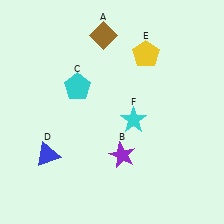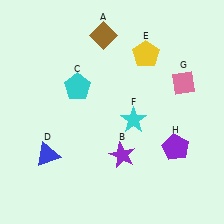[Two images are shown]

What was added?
A pink diamond (G), a purple pentagon (H) were added in Image 2.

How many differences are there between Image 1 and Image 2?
There are 2 differences between the two images.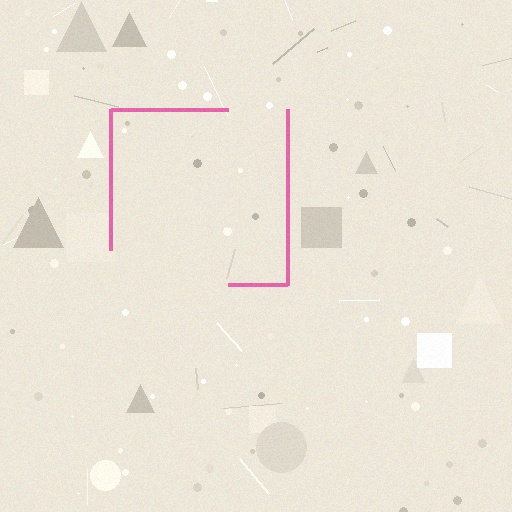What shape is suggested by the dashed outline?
The dashed outline suggests a square.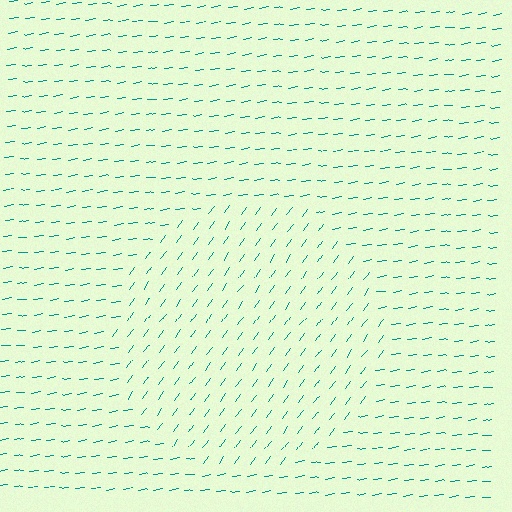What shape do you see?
I see a circle.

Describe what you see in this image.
The image is filled with small teal line segments. A circle region in the image has lines oriented differently from the surrounding lines, creating a visible texture boundary.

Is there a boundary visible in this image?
Yes, there is a texture boundary formed by a change in line orientation.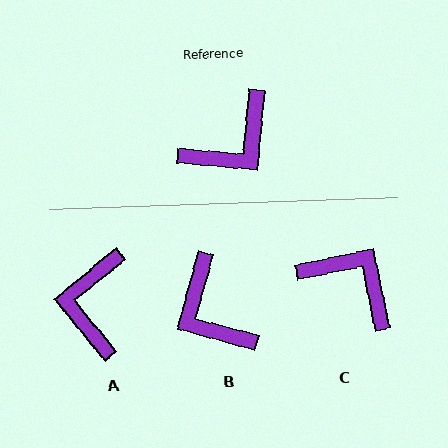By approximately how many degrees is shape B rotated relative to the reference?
Approximately 100 degrees clockwise.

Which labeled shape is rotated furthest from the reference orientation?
A, about 135 degrees away.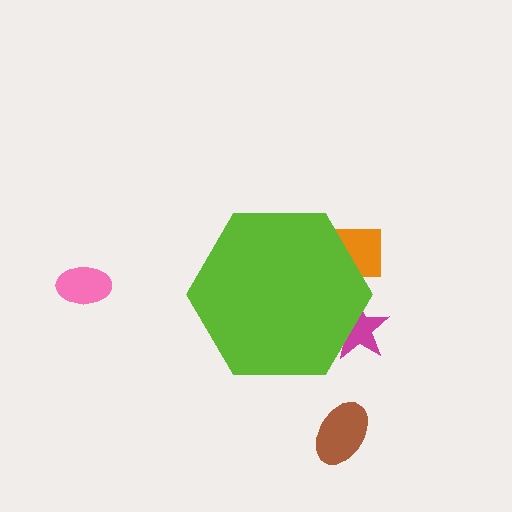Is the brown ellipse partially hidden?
No, the brown ellipse is fully visible.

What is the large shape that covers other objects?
A lime hexagon.